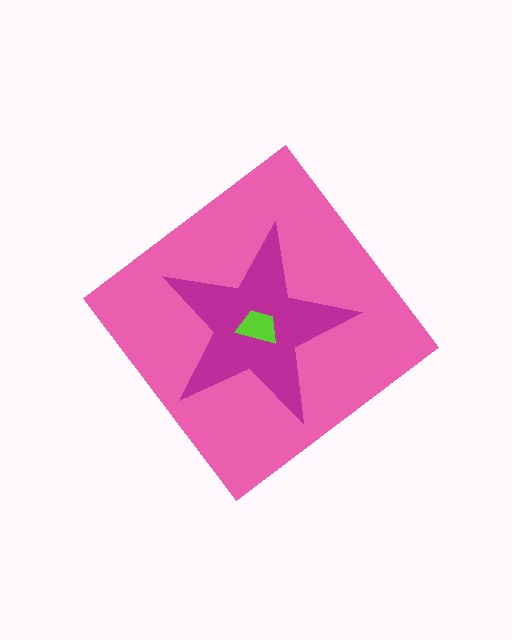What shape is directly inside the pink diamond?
The magenta star.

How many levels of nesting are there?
3.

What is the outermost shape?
The pink diamond.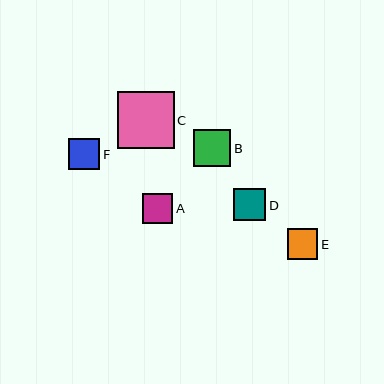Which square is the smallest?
Square A is the smallest with a size of approximately 30 pixels.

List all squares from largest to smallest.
From largest to smallest: C, B, D, F, E, A.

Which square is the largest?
Square C is the largest with a size of approximately 56 pixels.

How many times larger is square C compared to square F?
Square C is approximately 1.8 times the size of square F.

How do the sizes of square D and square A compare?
Square D and square A are approximately the same size.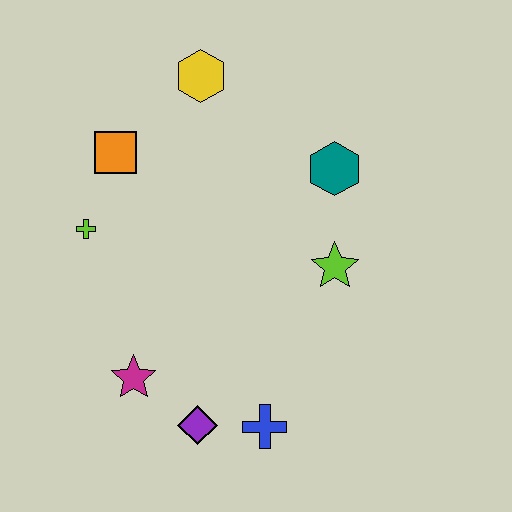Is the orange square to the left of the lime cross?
No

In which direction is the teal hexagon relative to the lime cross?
The teal hexagon is to the right of the lime cross.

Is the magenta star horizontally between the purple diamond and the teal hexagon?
No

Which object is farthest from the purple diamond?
The yellow hexagon is farthest from the purple diamond.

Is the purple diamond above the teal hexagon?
No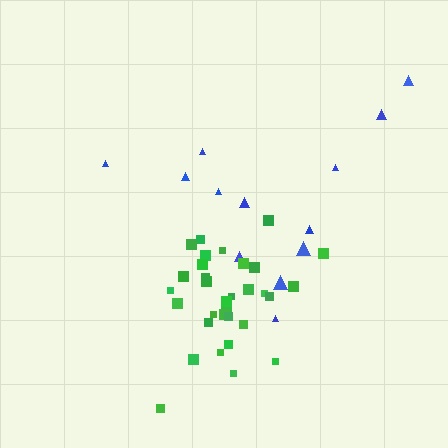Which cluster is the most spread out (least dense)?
Blue.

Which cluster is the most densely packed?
Green.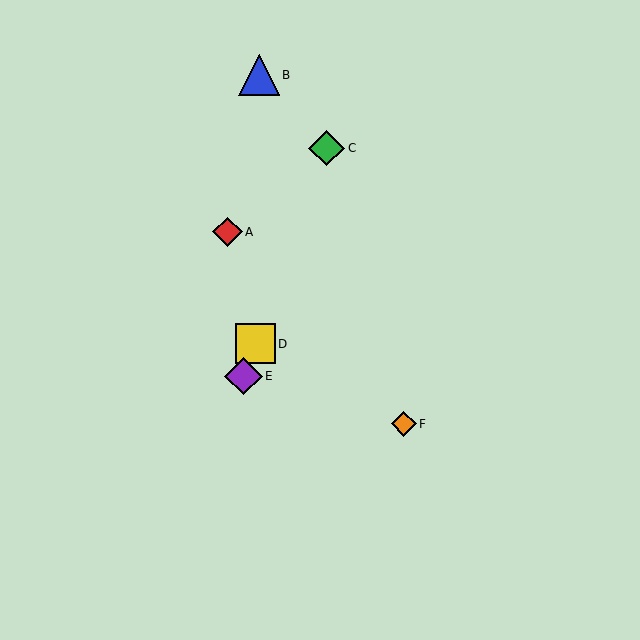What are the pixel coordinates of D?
Object D is at (255, 344).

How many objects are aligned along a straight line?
3 objects (C, D, E) are aligned along a straight line.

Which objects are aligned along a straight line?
Objects C, D, E are aligned along a straight line.